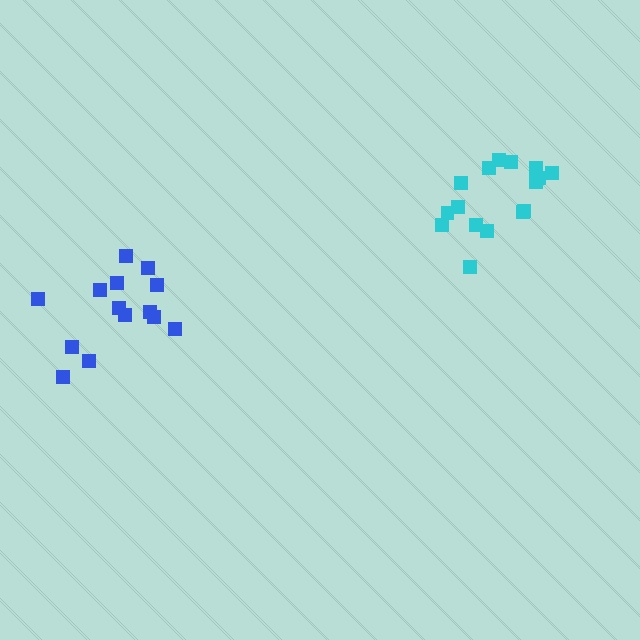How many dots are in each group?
Group 1: 14 dots, Group 2: 16 dots (30 total).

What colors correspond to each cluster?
The clusters are colored: blue, cyan.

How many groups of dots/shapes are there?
There are 2 groups.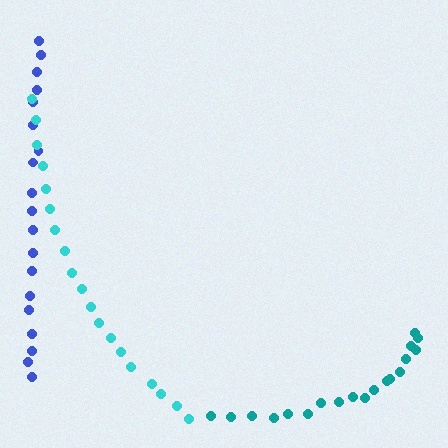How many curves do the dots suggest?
There are 3 distinct paths.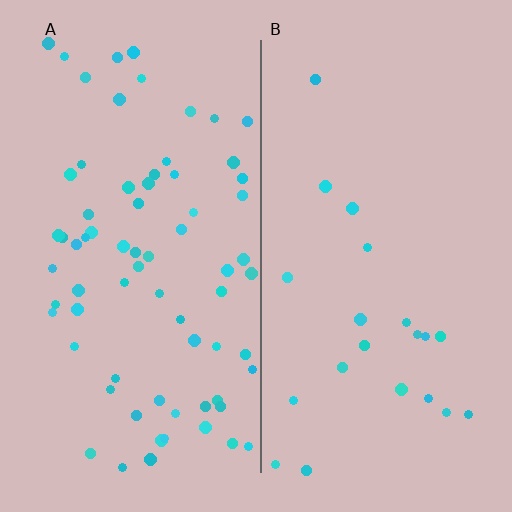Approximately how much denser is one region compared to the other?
Approximately 3.3× — region A over region B.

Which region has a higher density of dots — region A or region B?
A (the left).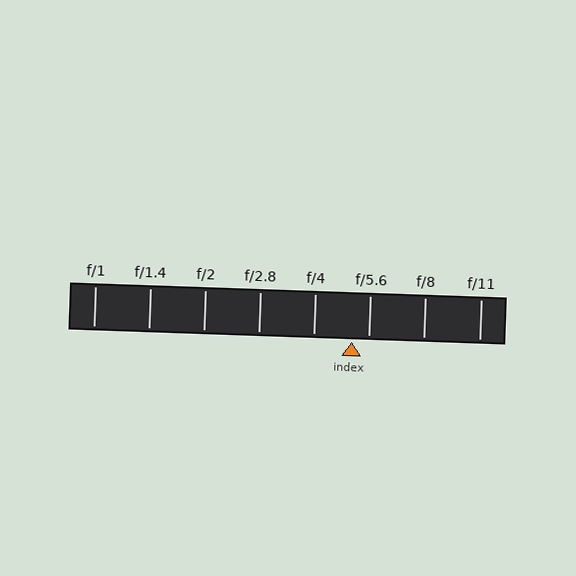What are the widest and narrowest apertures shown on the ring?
The widest aperture shown is f/1 and the narrowest is f/11.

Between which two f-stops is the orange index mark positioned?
The index mark is between f/4 and f/5.6.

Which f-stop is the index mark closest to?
The index mark is closest to f/5.6.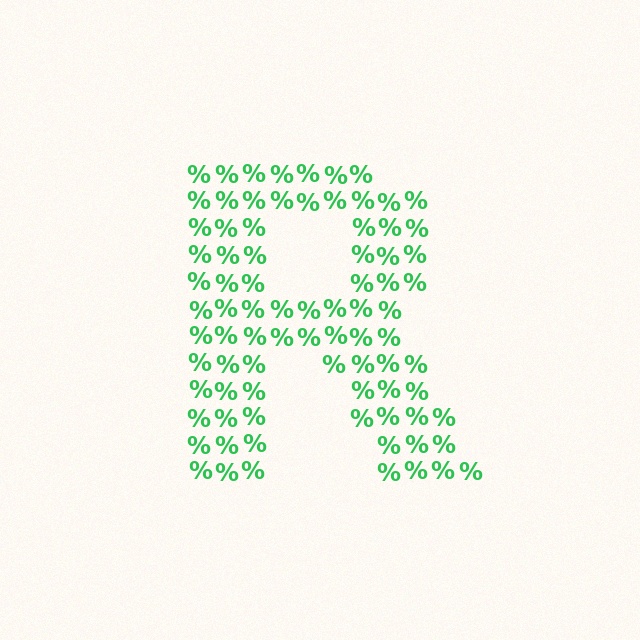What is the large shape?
The large shape is the letter R.